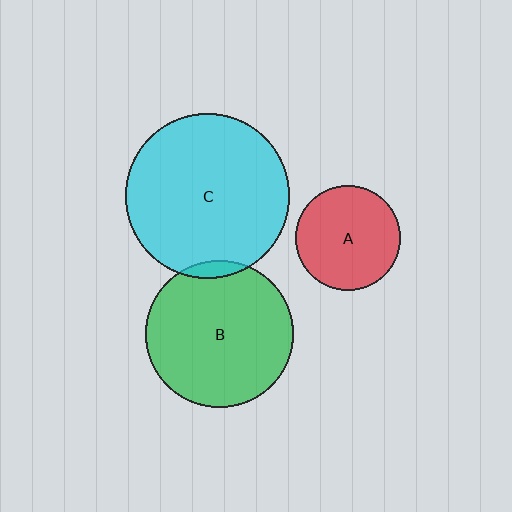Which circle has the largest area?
Circle C (cyan).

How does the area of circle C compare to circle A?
Approximately 2.5 times.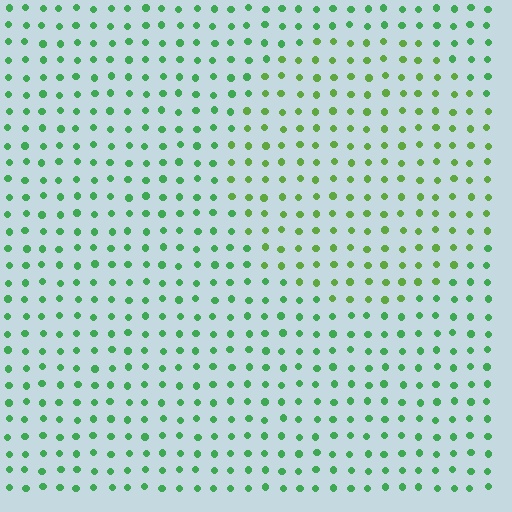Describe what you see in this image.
The image is filled with small green elements in a uniform arrangement. A circle-shaped region is visible where the elements are tinted to a slightly different hue, forming a subtle color boundary.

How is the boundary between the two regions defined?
The boundary is defined purely by a slight shift in hue (about 29 degrees). Spacing, size, and orientation are identical on both sides.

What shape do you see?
I see a circle.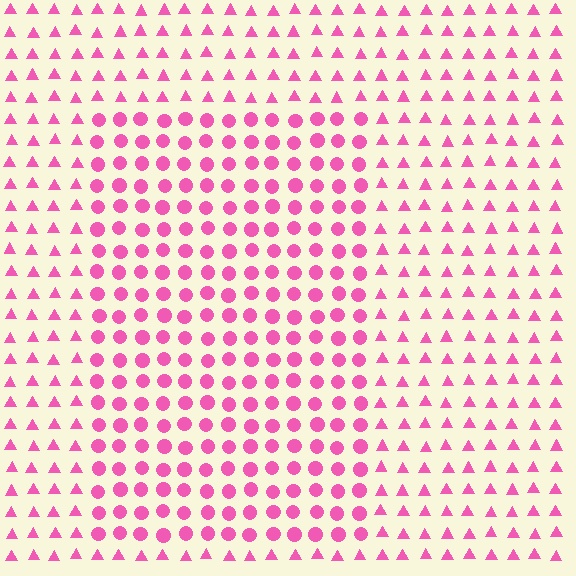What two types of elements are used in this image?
The image uses circles inside the rectangle region and triangles outside it.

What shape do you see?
I see a rectangle.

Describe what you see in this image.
The image is filled with small pink elements arranged in a uniform grid. A rectangle-shaped region contains circles, while the surrounding area contains triangles. The boundary is defined purely by the change in element shape.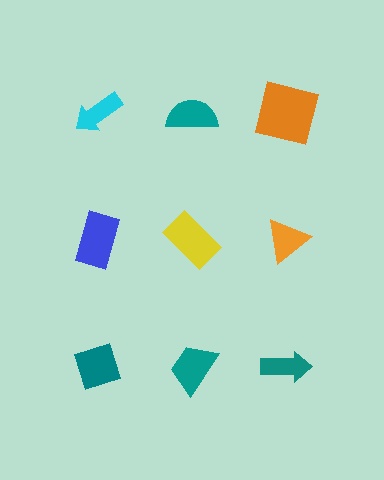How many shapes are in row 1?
3 shapes.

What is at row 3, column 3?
A teal arrow.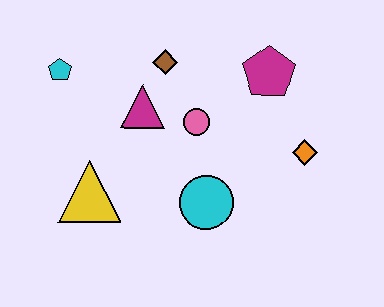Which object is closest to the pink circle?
The magenta triangle is closest to the pink circle.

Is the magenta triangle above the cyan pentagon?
No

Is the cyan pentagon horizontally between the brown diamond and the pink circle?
No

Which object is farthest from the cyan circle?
The cyan pentagon is farthest from the cyan circle.